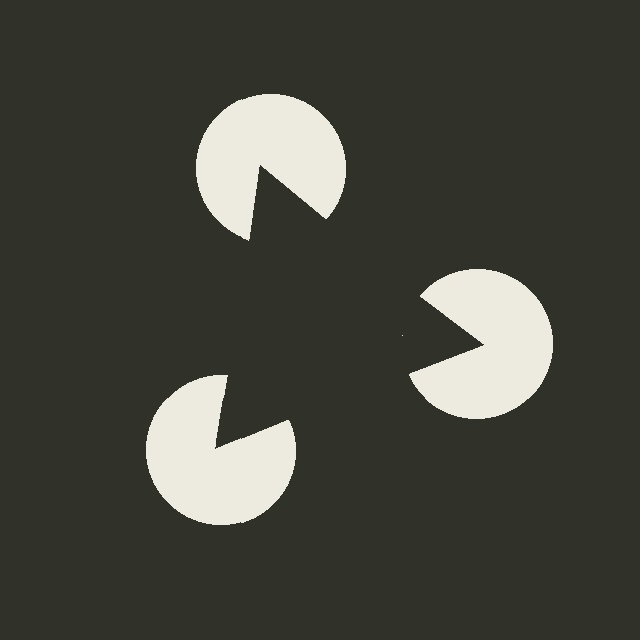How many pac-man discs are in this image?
There are 3 — one at each vertex of the illusory triangle.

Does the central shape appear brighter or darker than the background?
It typically appears slightly darker than the background, even though no actual brightness change is drawn.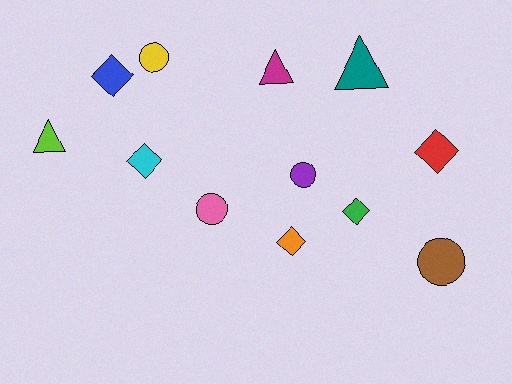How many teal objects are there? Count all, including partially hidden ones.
There is 1 teal object.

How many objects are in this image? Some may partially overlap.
There are 12 objects.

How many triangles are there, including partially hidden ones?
There are 3 triangles.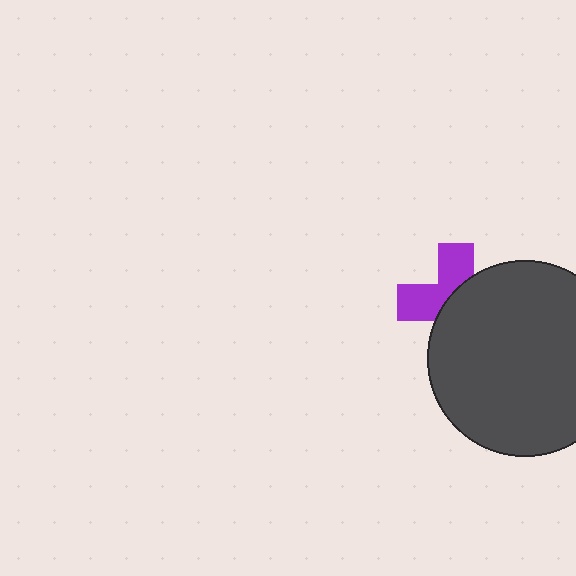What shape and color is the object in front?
The object in front is a dark gray circle.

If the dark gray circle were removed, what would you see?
You would see the complete purple cross.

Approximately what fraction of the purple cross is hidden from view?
Roughly 56% of the purple cross is hidden behind the dark gray circle.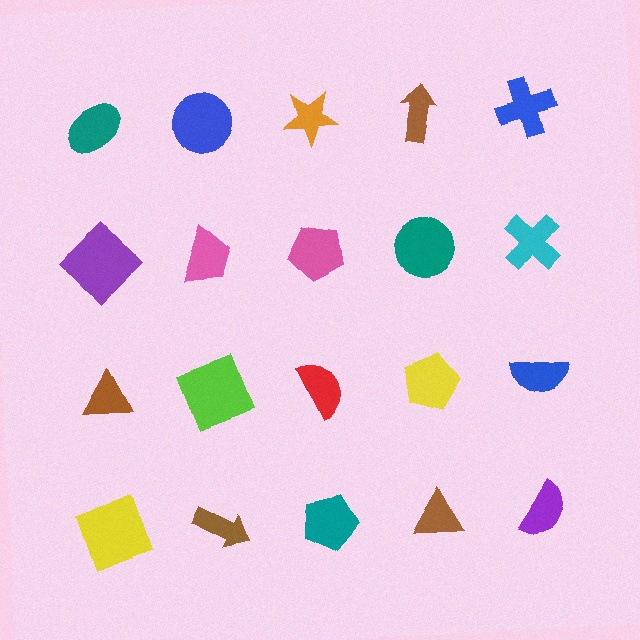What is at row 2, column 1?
A purple diamond.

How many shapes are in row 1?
5 shapes.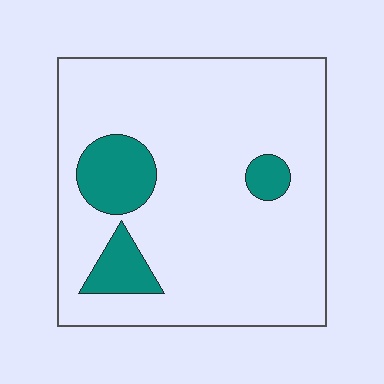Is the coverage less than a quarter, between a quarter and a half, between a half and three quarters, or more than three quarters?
Less than a quarter.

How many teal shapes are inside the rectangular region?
3.